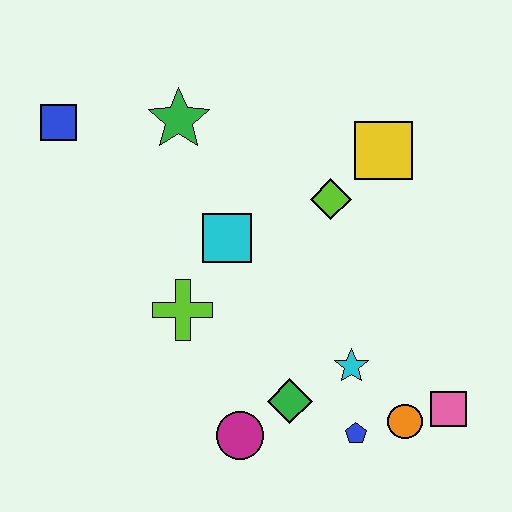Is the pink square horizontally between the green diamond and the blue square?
No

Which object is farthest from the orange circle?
The blue square is farthest from the orange circle.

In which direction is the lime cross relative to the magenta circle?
The lime cross is above the magenta circle.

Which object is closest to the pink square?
The orange circle is closest to the pink square.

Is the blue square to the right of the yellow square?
No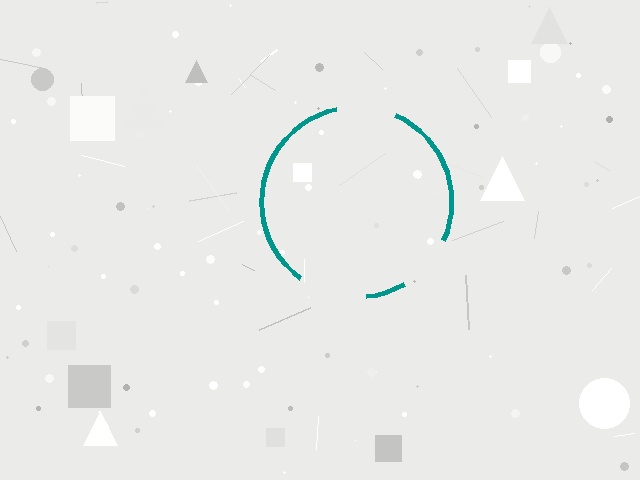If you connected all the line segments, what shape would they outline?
They would outline a circle.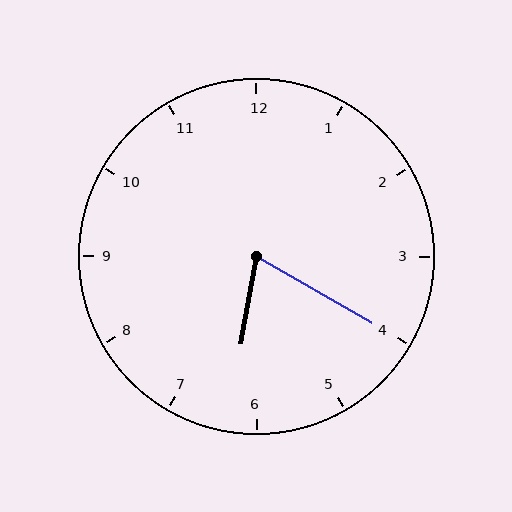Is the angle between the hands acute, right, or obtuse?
It is acute.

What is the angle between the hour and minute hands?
Approximately 70 degrees.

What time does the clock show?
6:20.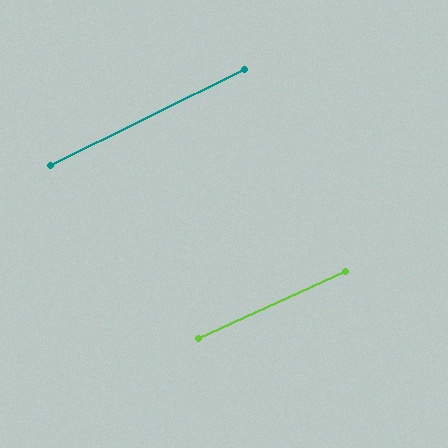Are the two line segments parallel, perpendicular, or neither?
Parallel — their directions differ by only 1.8°.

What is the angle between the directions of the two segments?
Approximately 2 degrees.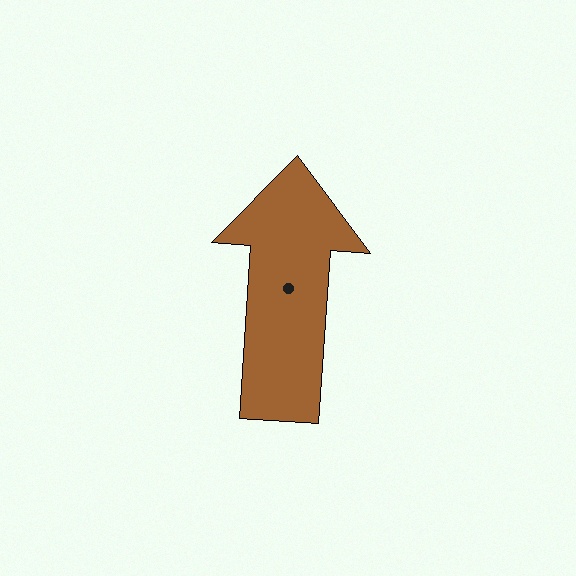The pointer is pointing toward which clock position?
Roughly 12 o'clock.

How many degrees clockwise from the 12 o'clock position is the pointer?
Approximately 4 degrees.